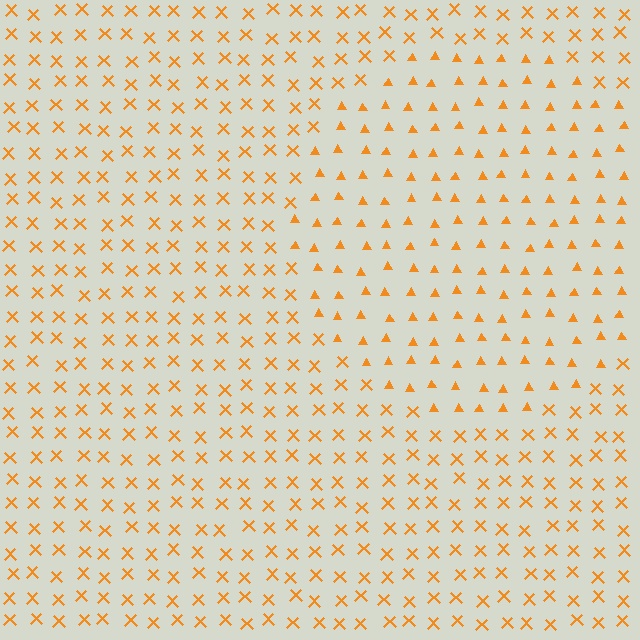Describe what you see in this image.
The image is filled with small orange elements arranged in a uniform grid. A circle-shaped region contains triangles, while the surrounding area contains X marks. The boundary is defined purely by the change in element shape.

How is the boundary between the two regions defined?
The boundary is defined by a change in element shape: triangles inside vs. X marks outside. All elements share the same color and spacing.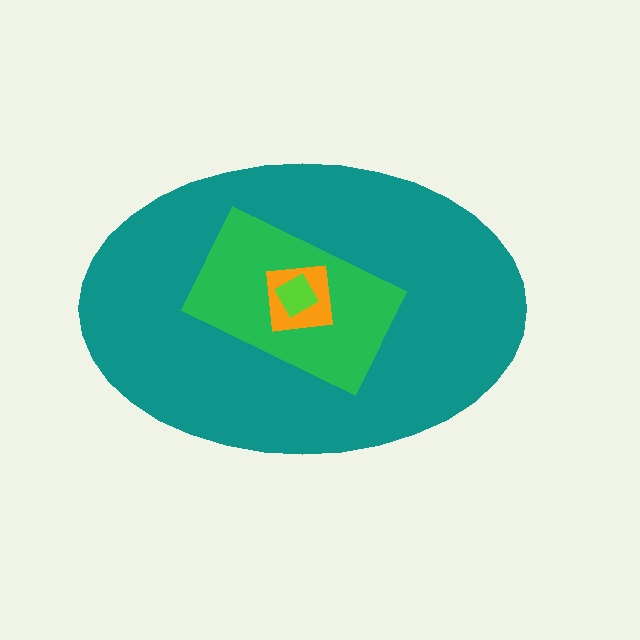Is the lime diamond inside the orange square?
Yes.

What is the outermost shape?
The teal ellipse.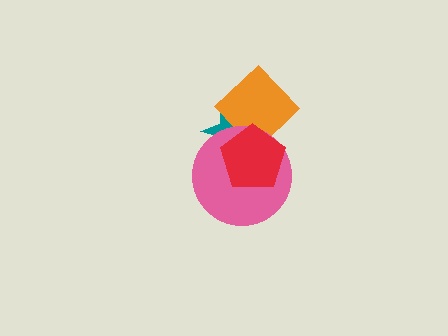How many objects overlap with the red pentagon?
3 objects overlap with the red pentagon.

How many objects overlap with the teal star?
3 objects overlap with the teal star.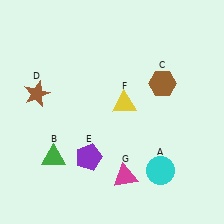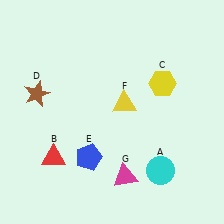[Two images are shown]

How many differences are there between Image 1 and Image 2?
There are 3 differences between the two images.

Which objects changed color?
B changed from green to red. C changed from brown to yellow. E changed from purple to blue.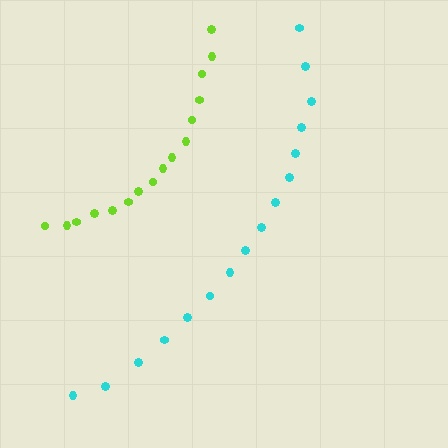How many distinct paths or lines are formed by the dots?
There are 2 distinct paths.